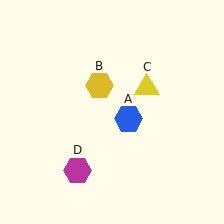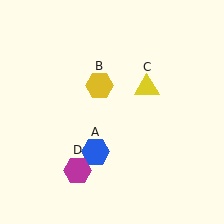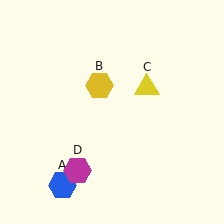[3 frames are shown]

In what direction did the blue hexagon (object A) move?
The blue hexagon (object A) moved down and to the left.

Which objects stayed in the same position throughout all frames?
Yellow hexagon (object B) and yellow triangle (object C) and magenta hexagon (object D) remained stationary.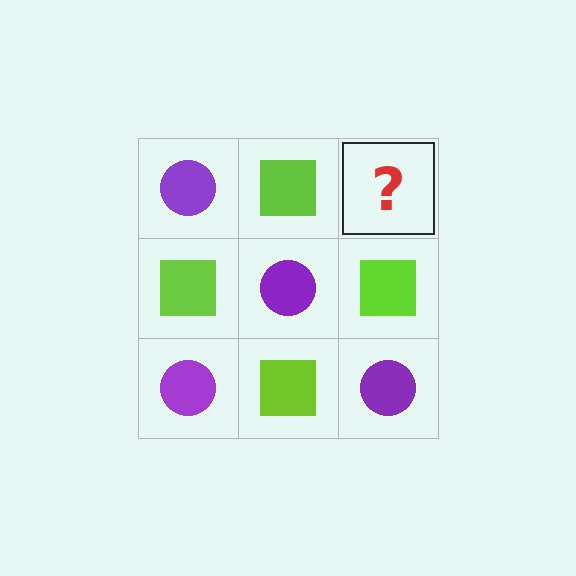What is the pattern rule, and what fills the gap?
The rule is that it alternates purple circle and lime square in a checkerboard pattern. The gap should be filled with a purple circle.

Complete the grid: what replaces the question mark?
The question mark should be replaced with a purple circle.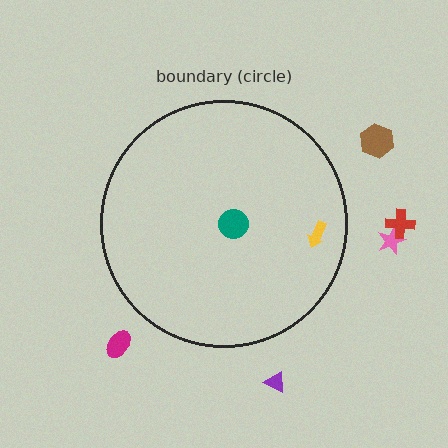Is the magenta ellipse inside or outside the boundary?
Outside.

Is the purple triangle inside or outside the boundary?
Outside.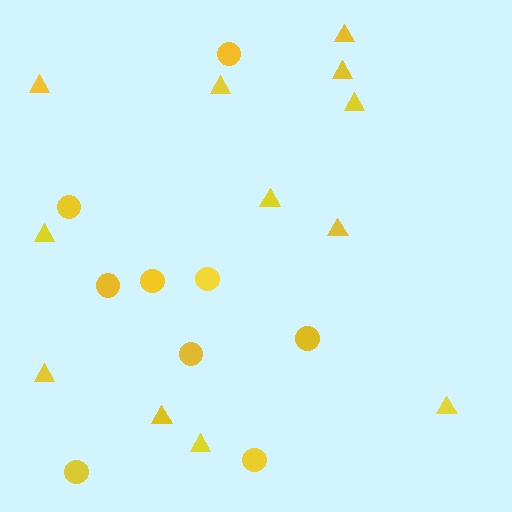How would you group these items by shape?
There are 2 groups: one group of circles (9) and one group of triangles (12).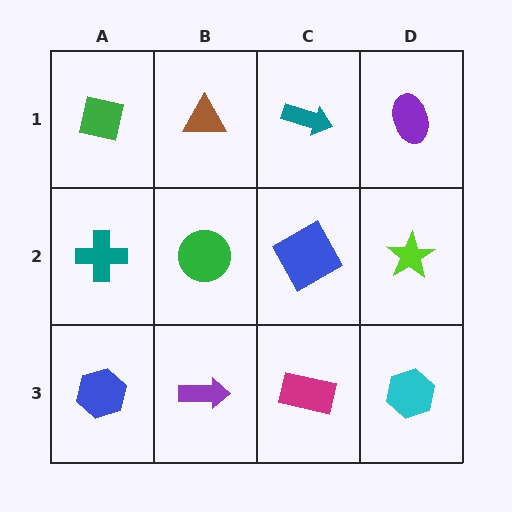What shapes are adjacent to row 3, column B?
A green circle (row 2, column B), a blue hexagon (row 3, column A), a magenta rectangle (row 3, column C).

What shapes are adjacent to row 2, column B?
A brown triangle (row 1, column B), a purple arrow (row 3, column B), a teal cross (row 2, column A), a blue square (row 2, column C).